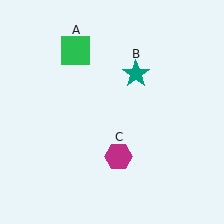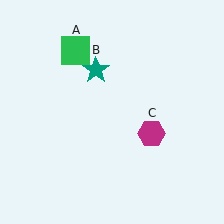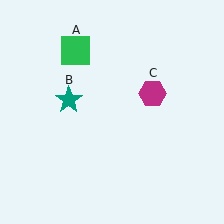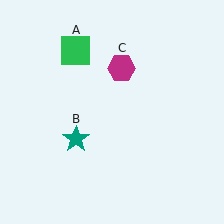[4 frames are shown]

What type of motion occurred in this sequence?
The teal star (object B), magenta hexagon (object C) rotated counterclockwise around the center of the scene.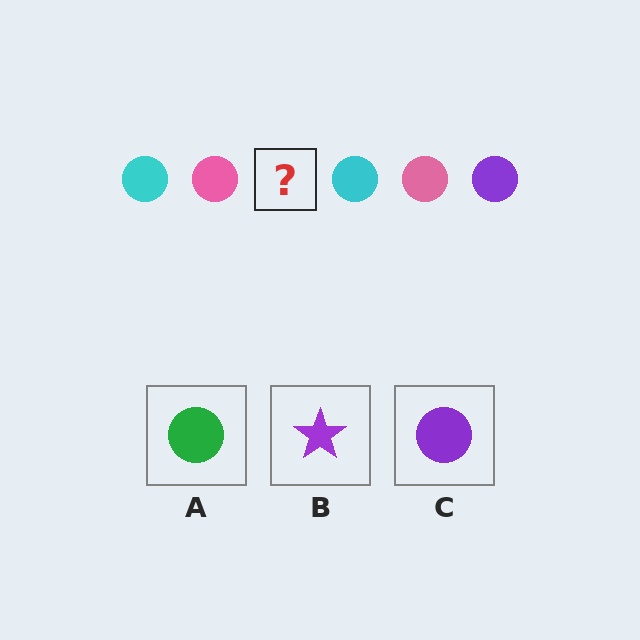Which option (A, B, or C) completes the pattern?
C.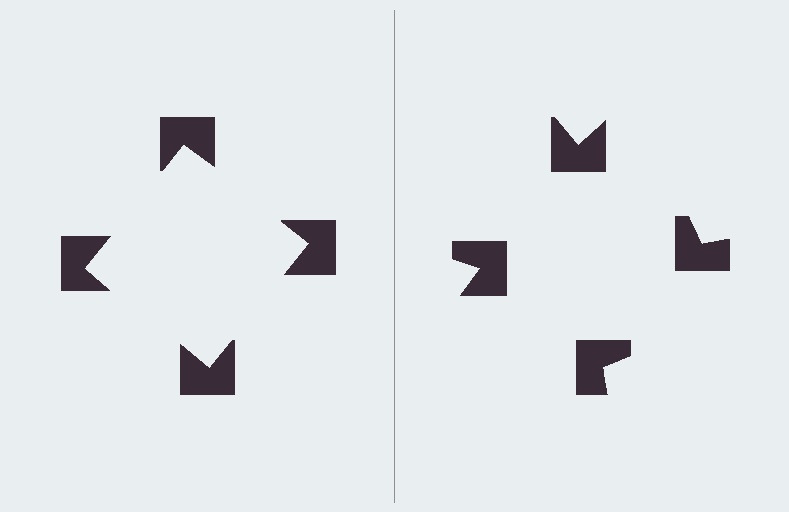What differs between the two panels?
The notched squares are positioned identically on both sides; only the wedge orientations differ. On the left they align to a square; on the right they are misaligned.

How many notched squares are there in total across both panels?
8 — 4 on each side.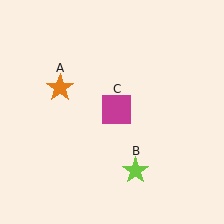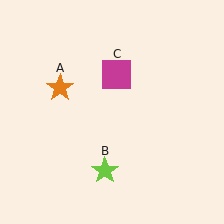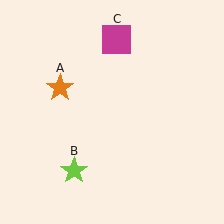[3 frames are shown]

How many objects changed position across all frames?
2 objects changed position: lime star (object B), magenta square (object C).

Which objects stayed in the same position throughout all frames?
Orange star (object A) remained stationary.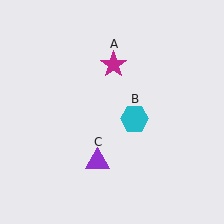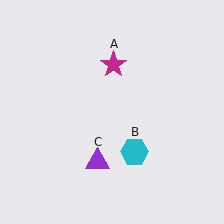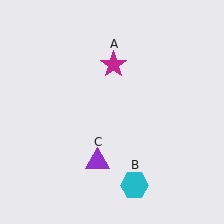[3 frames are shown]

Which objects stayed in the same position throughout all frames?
Magenta star (object A) and purple triangle (object C) remained stationary.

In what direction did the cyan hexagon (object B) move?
The cyan hexagon (object B) moved down.